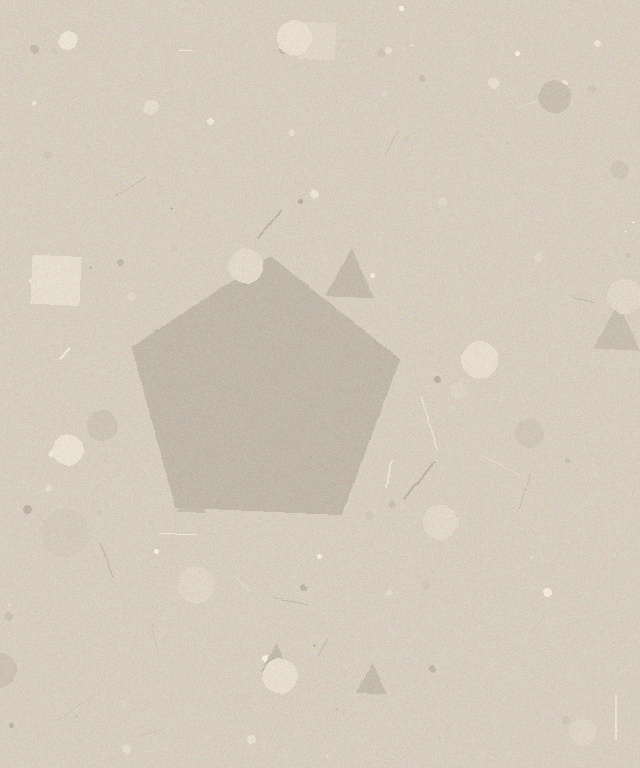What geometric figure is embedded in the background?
A pentagon is embedded in the background.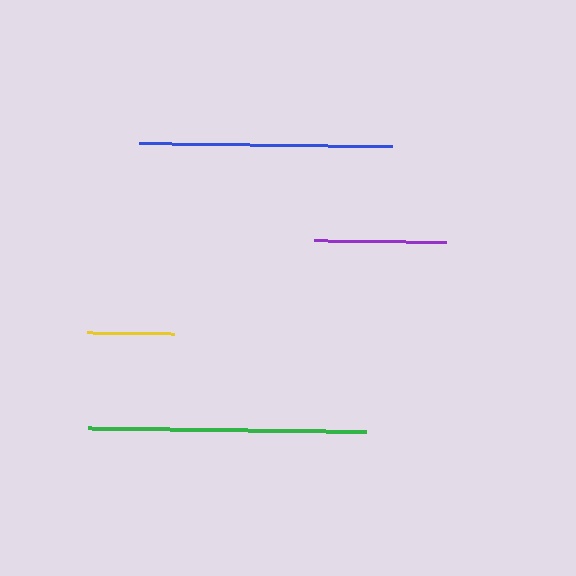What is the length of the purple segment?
The purple segment is approximately 132 pixels long.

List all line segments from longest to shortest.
From longest to shortest: green, blue, purple, yellow.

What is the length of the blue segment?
The blue segment is approximately 253 pixels long.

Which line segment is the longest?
The green line is the longest at approximately 278 pixels.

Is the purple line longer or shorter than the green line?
The green line is longer than the purple line.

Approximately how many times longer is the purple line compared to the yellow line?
The purple line is approximately 1.5 times the length of the yellow line.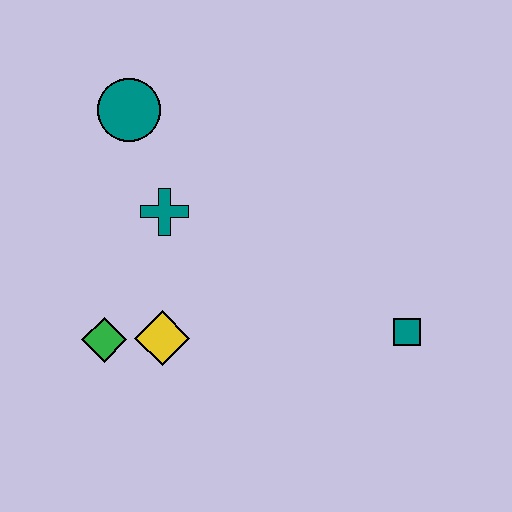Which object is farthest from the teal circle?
The teal square is farthest from the teal circle.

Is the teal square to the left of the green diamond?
No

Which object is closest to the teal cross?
The teal circle is closest to the teal cross.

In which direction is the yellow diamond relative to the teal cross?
The yellow diamond is below the teal cross.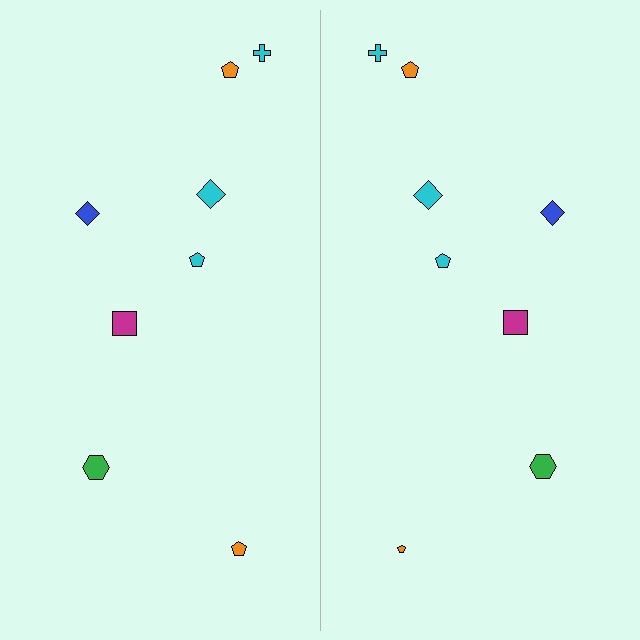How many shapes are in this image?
There are 16 shapes in this image.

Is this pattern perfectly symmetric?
No, the pattern is not perfectly symmetric. The orange pentagon on the right side has a different size than its mirror counterpart.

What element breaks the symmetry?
The orange pentagon on the right side has a different size than its mirror counterpart.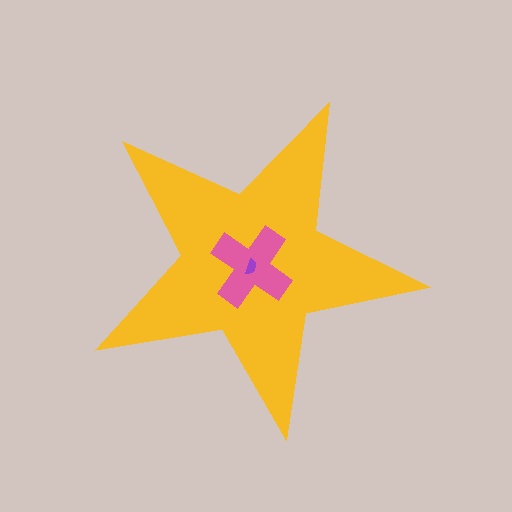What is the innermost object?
The purple semicircle.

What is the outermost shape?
The yellow star.